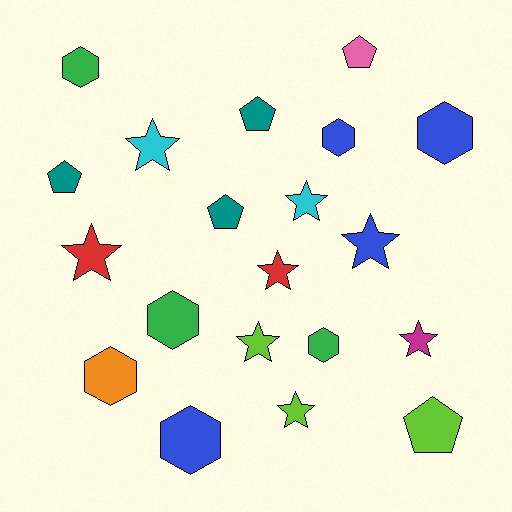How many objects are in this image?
There are 20 objects.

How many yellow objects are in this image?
There are no yellow objects.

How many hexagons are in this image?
There are 7 hexagons.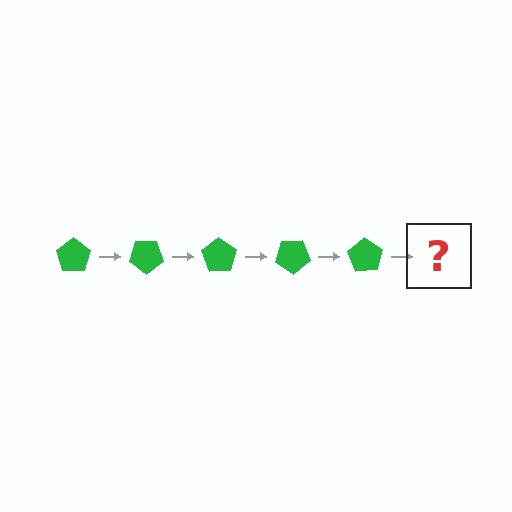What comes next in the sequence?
The next element should be a green pentagon rotated 175 degrees.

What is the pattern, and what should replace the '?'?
The pattern is that the pentagon rotates 35 degrees each step. The '?' should be a green pentagon rotated 175 degrees.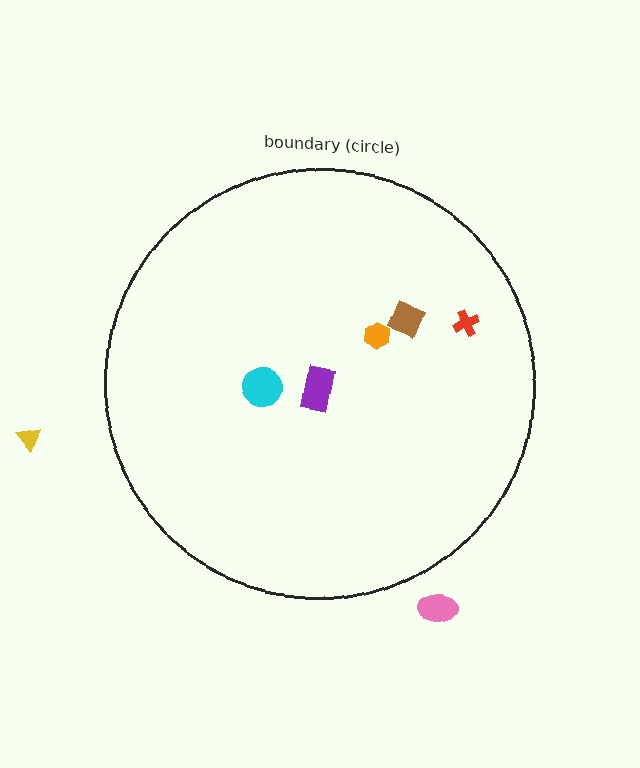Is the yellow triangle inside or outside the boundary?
Outside.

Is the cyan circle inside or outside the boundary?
Inside.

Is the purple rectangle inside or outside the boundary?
Inside.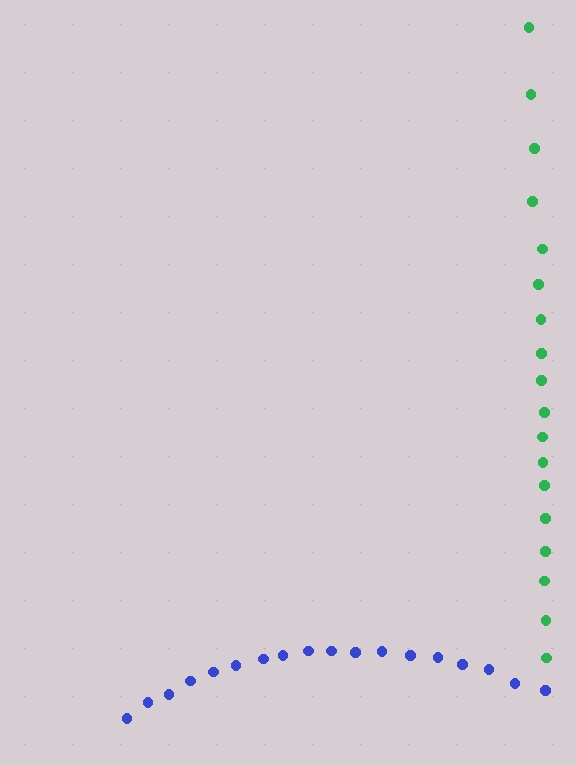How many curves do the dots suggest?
There are 2 distinct paths.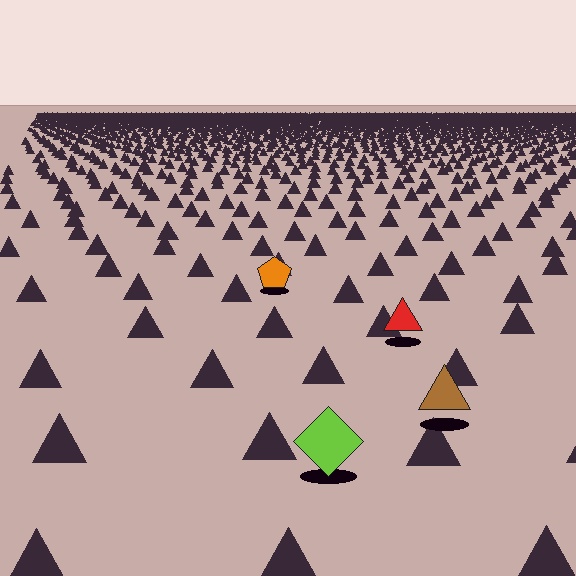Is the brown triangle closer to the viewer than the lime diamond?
No. The lime diamond is closer — you can tell from the texture gradient: the ground texture is coarser near it.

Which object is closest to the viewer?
The lime diamond is closest. The texture marks near it are larger and more spread out.